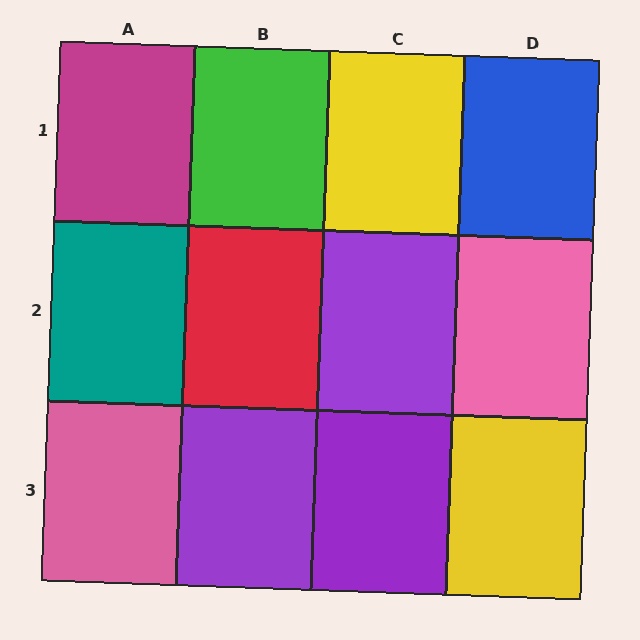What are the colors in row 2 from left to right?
Teal, red, purple, pink.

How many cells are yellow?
2 cells are yellow.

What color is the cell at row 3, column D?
Yellow.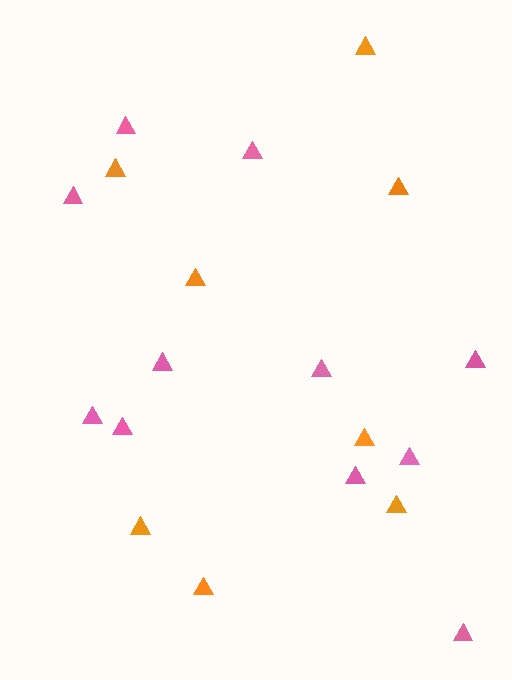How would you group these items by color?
There are 2 groups: one group of orange triangles (8) and one group of pink triangles (11).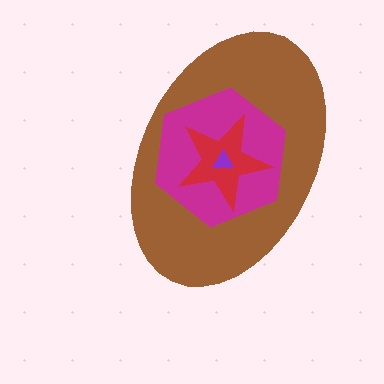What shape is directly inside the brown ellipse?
The magenta hexagon.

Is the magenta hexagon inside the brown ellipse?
Yes.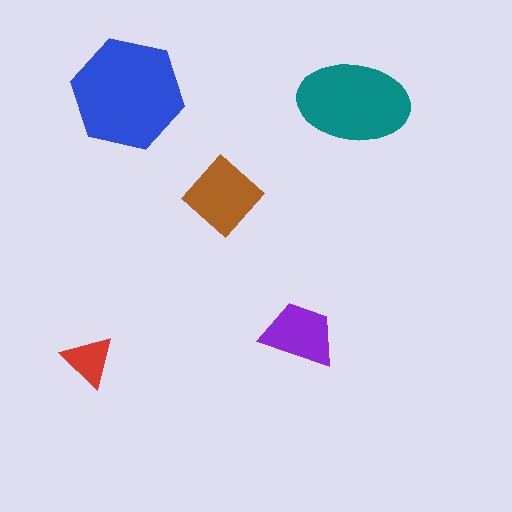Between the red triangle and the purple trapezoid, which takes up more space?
The purple trapezoid.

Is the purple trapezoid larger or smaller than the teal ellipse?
Smaller.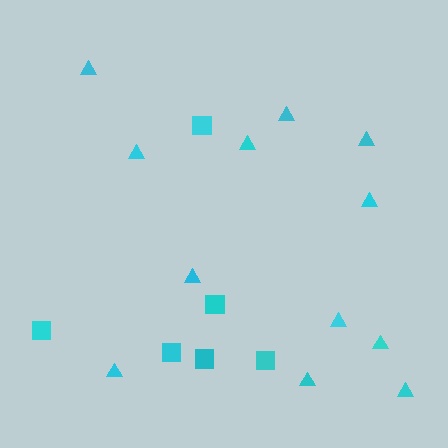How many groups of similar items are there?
There are 2 groups: one group of triangles (12) and one group of squares (6).